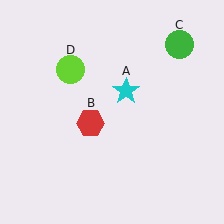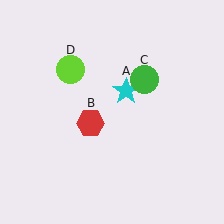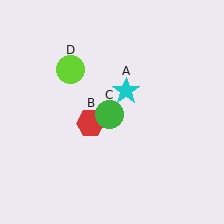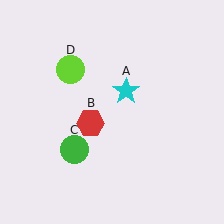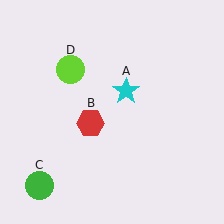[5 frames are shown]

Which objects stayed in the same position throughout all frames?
Cyan star (object A) and red hexagon (object B) and lime circle (object D) remained stationary.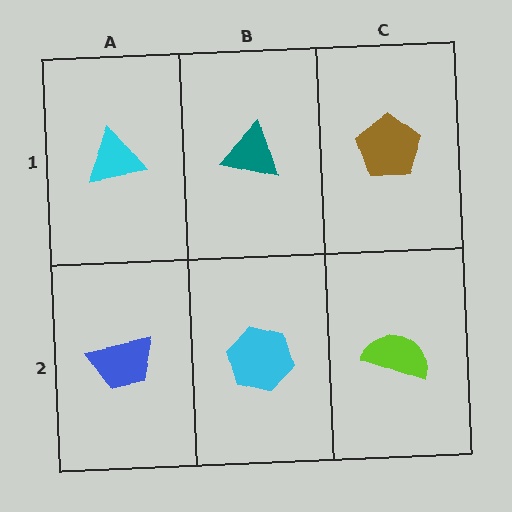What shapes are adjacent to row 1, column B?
A cyan hexagon (row 2, column B), a cyan triangle (row 1, column A), a brown pentagon (row 1, column C).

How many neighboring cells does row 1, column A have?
2.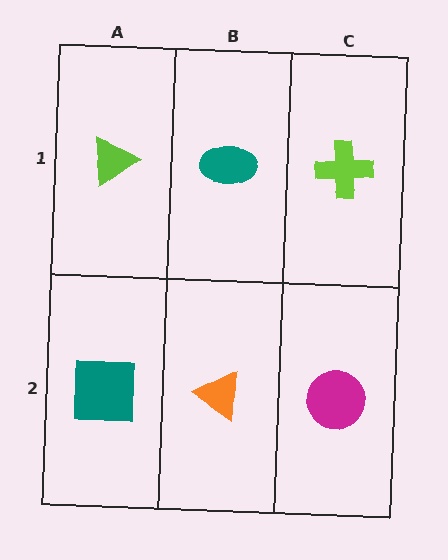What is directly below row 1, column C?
A magenta circle.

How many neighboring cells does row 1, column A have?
2.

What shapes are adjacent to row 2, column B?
A teal ellipse (row 1, column B), a teal square (row 2, column A), a magenta circle (row 2, column C).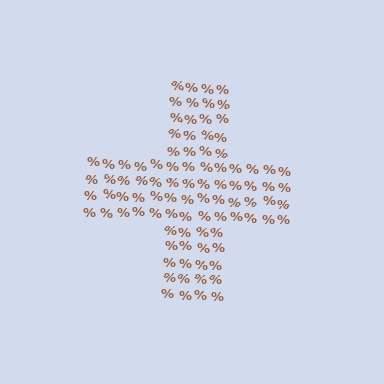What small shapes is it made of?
It is made of small percent signs.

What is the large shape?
The large shape is a cross.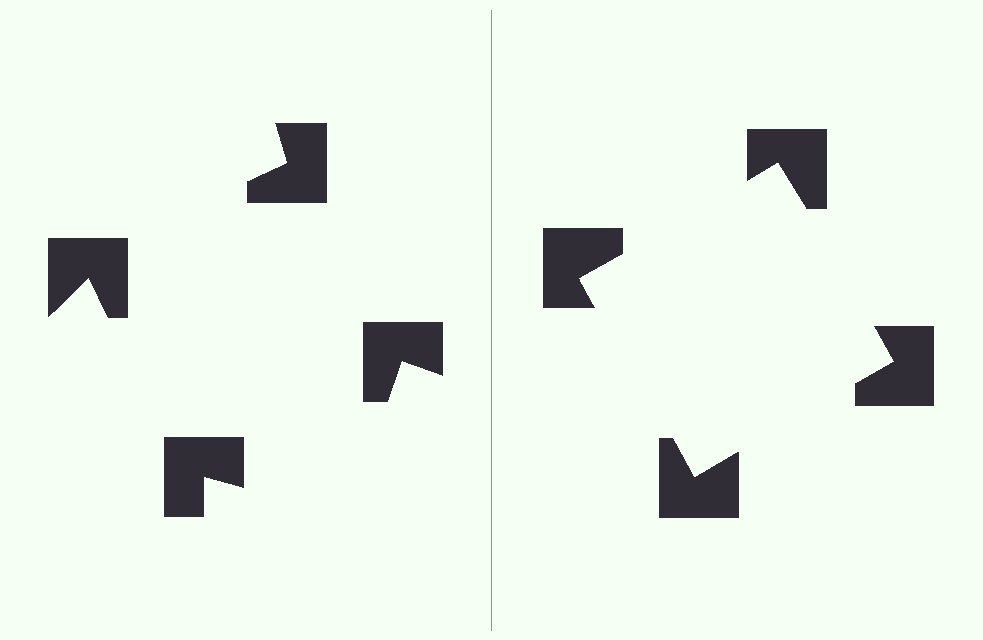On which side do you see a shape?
An illusory square appears on the right side. On the left side the wedge cuts are rotated, so no coherent shape forms.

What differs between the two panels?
The notched squares are positioned identically on both sides; only the wedge orientations differ. On the right they align to a square; on the left they are misaligned.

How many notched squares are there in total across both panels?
8 — 4 on each side.